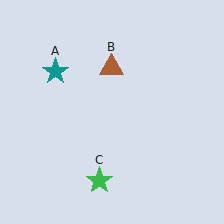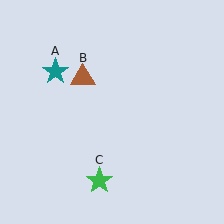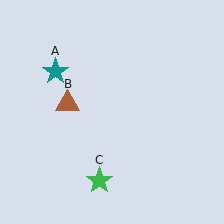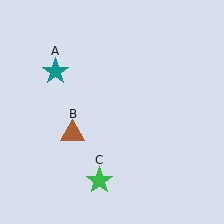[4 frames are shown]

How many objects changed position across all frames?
1 object changed position: brown triangle (object B).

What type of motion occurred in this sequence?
The brown triangle (object B) rotated counterclockwise around the center of the scene.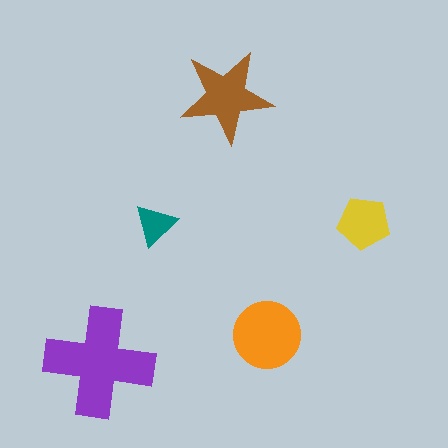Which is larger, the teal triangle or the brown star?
The brown star.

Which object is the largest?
The purple cross.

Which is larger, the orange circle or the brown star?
The orange circle.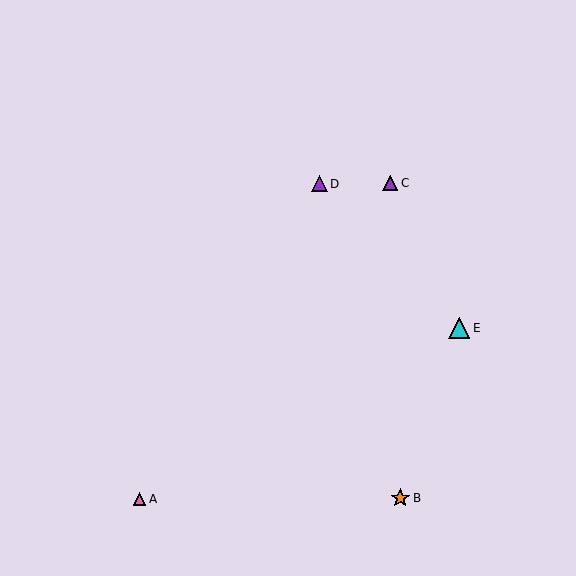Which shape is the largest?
The cyan triangle (labeled E) is the largest.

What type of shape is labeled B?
Shape B is an orange star.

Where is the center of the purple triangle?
The center of the purple triangle is at (390, 183).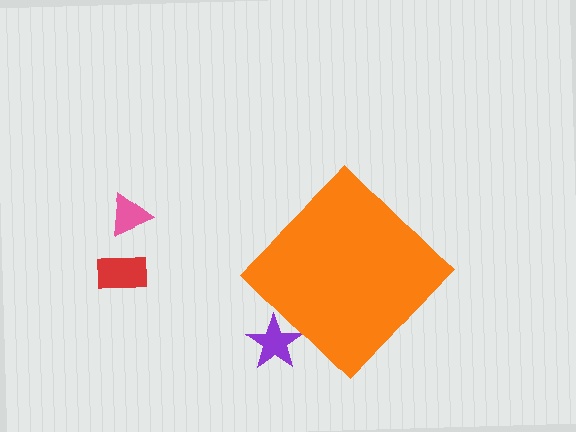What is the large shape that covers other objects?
An orange diamond.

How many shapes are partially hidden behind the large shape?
1 shape is partially hidden.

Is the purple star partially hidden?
Yes, the purple star is partially hidden behind the orange diamond.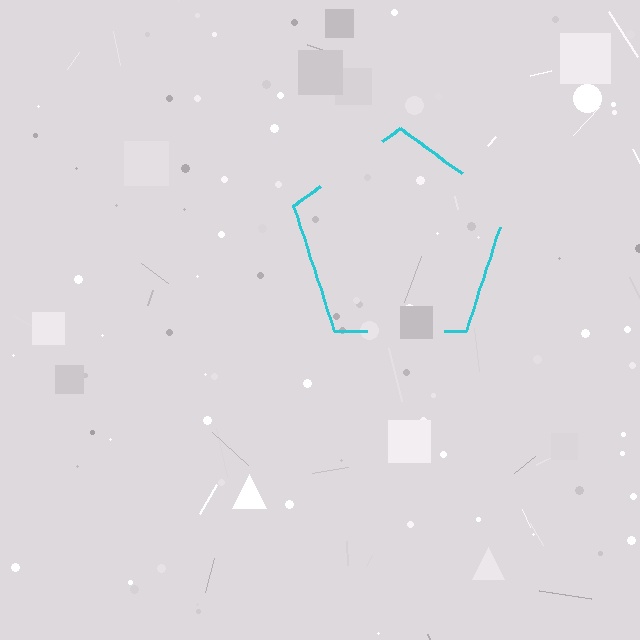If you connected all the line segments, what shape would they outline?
They would outline a pentagon.